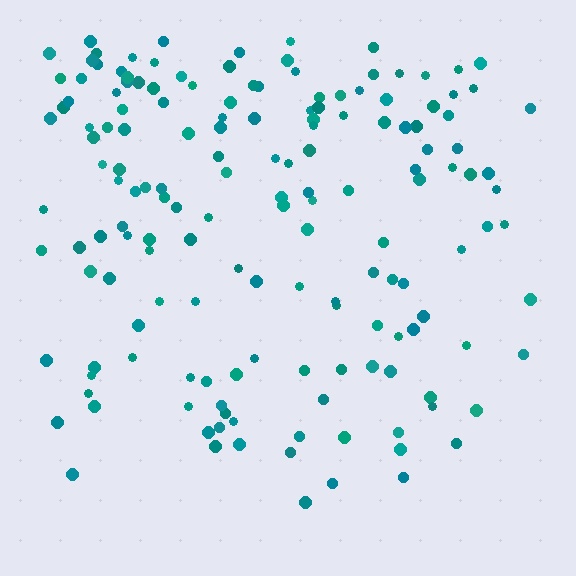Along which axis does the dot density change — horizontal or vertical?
Vertical.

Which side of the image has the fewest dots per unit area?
The bottom.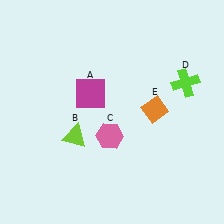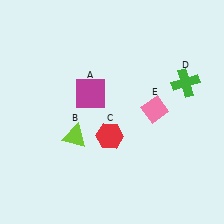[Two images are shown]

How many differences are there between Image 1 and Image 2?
There are 3 differences between the two images.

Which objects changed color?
C changed from pink to red. D changed from lime to green. E changed from orange to pink.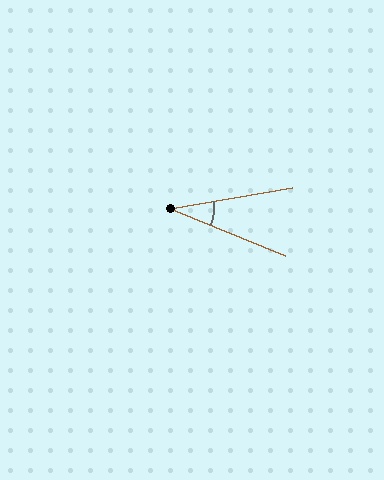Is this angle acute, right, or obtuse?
It is acute.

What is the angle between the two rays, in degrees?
Approximately 32 degrees.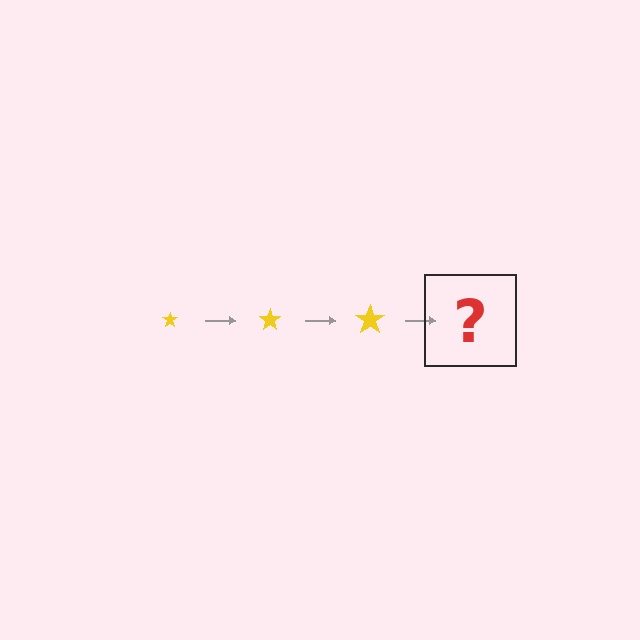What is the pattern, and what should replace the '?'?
The pattern is that the star gets progressively larger each step. The '?' should be a yellow star, larger than the previous one.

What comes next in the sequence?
The next element should be a yellow star, larger than the previous one.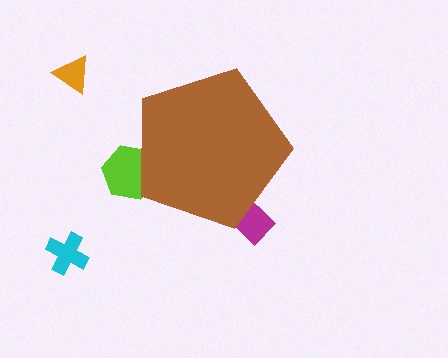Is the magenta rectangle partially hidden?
Yes, the magenta rectangle is partially hidden behind the brown pentagon.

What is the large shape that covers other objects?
A brown pentagon.